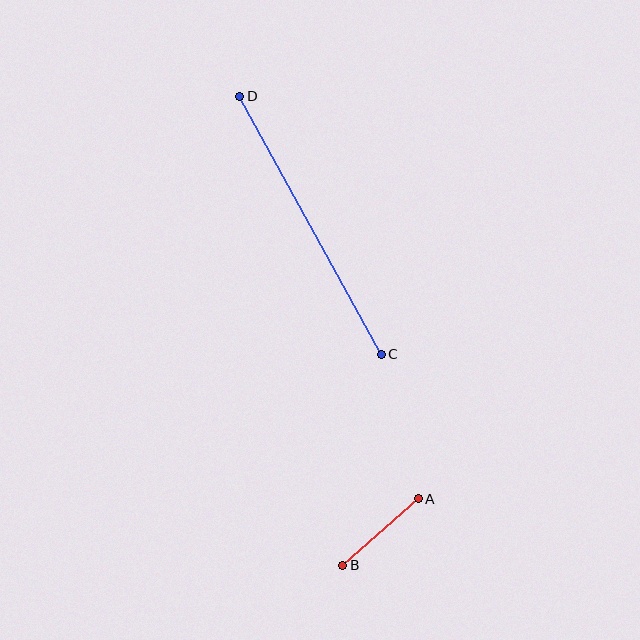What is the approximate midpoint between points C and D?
The midpoint is at approximately (310, 225) pixels.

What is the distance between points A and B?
The distance is approximately 101 pixels.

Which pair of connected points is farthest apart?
Points C and D are farthest apart.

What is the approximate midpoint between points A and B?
The midpoint is at approximately (380, 532) pixels.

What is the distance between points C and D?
The distance is approximately 294 pixels.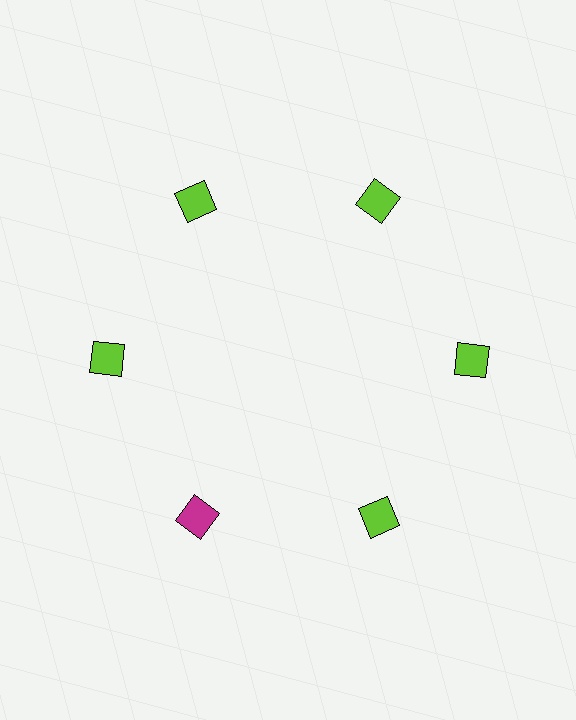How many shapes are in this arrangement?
There are 6 shapes arranged in a ring pattern.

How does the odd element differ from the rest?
It has a different color: magenta instead of lime.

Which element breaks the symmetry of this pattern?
The magenta diamond at roughly the 7 o'clock position breaks the symmetry. All other shapes are lime diamonds.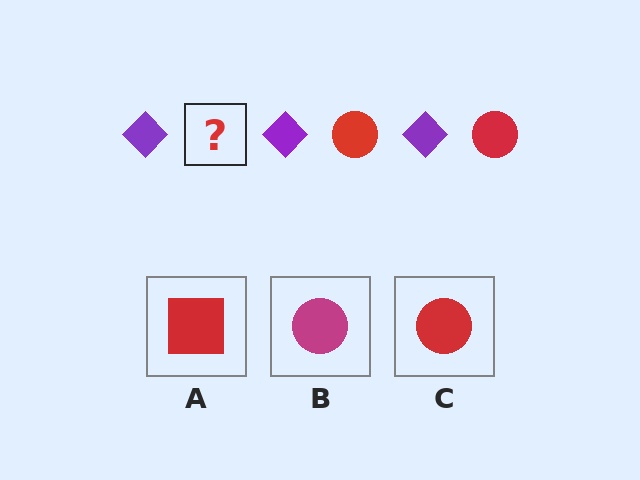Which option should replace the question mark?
Option C.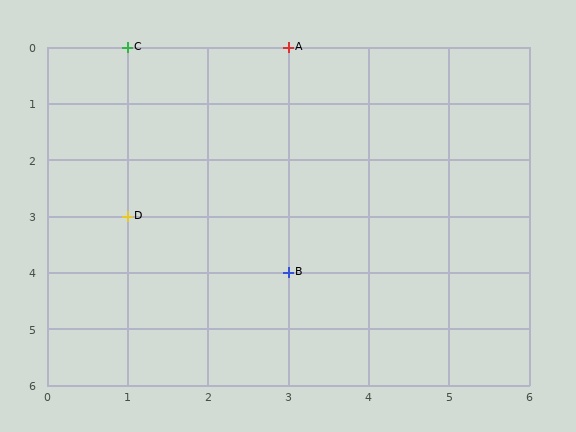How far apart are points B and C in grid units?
Points B and C are 2 columns and 4 rows apart (about 4.5 grid units diagonally).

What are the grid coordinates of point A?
Point A is at grid coordinates (3, 0).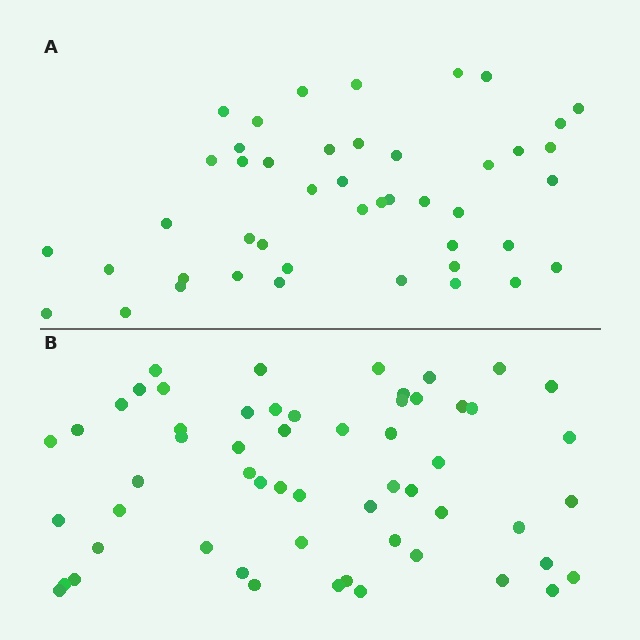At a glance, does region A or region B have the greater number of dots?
Region B (the bottom region) has more dots.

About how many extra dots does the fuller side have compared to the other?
Region B has roughly 12 or so more dots than region A.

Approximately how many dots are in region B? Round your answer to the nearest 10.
About 60 dots. (The exact count is 57, which rounds to 60.)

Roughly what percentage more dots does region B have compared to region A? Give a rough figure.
About 25% more.